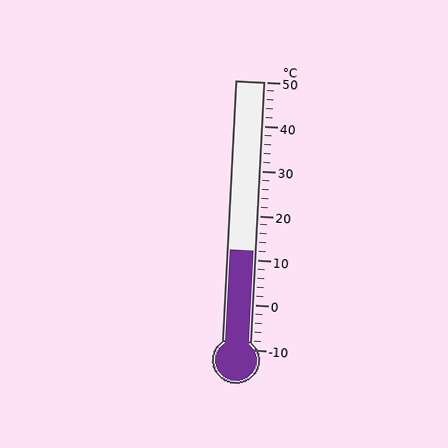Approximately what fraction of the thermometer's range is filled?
The thermometer is filled to approximately 35% of its range.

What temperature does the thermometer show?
The thermometer shows approximately 12°C.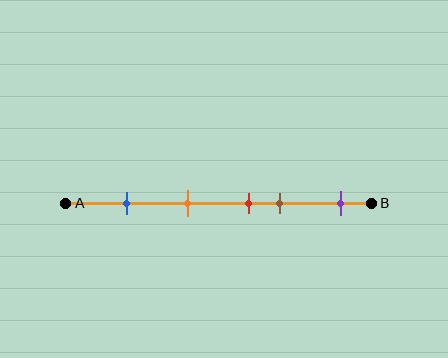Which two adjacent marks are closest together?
The red and brown marks are the closest adjacent pair.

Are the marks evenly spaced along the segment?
No, the marks are not evenly spaced.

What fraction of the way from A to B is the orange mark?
The orange mark is approximately 40% (0.4) of the way from A to B.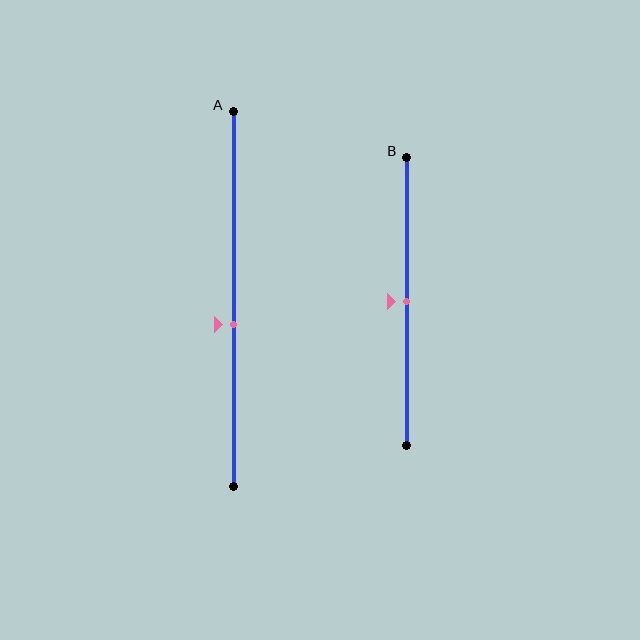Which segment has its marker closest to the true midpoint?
Segment B has its marker closest to the true midpoint.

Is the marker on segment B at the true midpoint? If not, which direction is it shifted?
Yes, the marker on segment B is at the true midpoint.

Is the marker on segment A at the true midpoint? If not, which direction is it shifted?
No, the marker on segment A is shifted downward by about 7% of the segment length.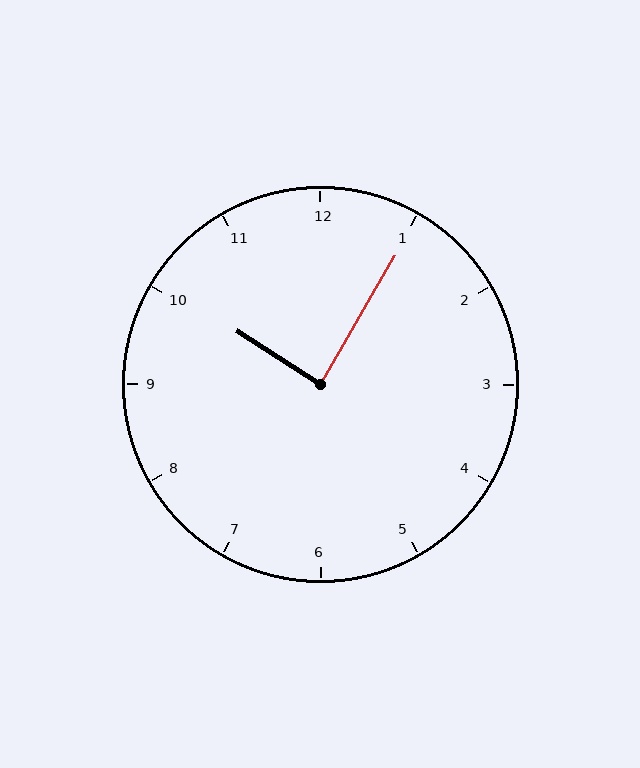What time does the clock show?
10:05.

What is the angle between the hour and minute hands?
Approximately 88 degrees.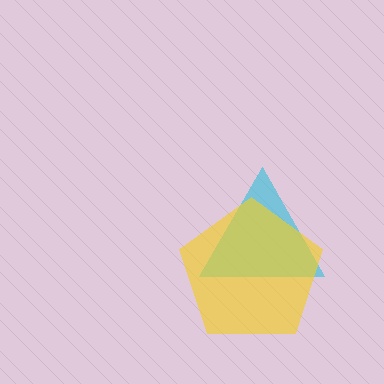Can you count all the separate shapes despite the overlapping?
Yes, there are 2 separate shapes.